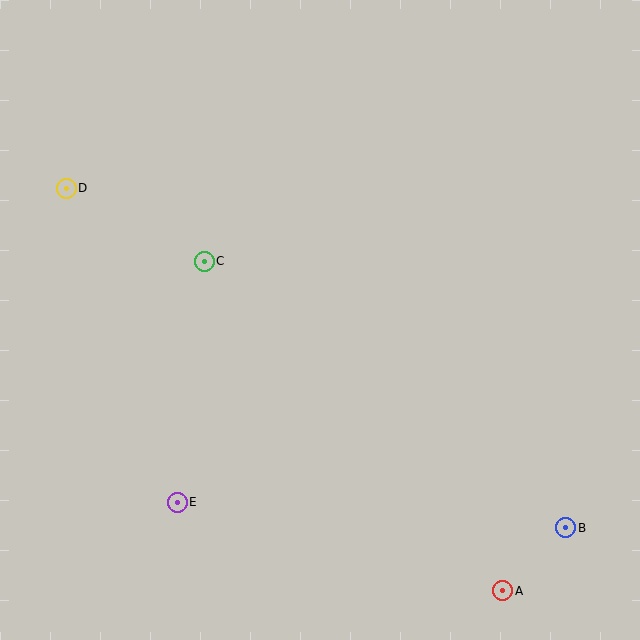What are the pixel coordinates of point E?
Point E is at (177, 502).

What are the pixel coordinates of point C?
Point C is at (204, 261).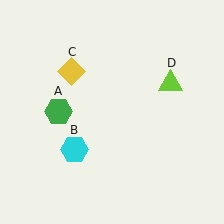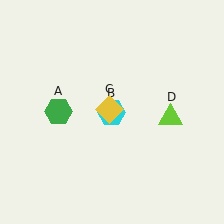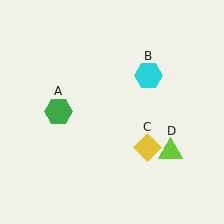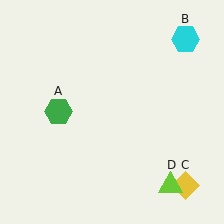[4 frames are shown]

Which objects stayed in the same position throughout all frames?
Green hexagon (object A) remained stationary.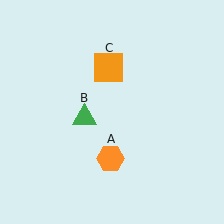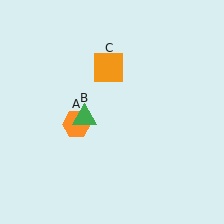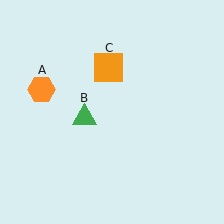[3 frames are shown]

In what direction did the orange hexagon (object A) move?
The orange hexagon (object A) moved up and to the left.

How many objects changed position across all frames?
1 object changed position: orange hexagon (object A).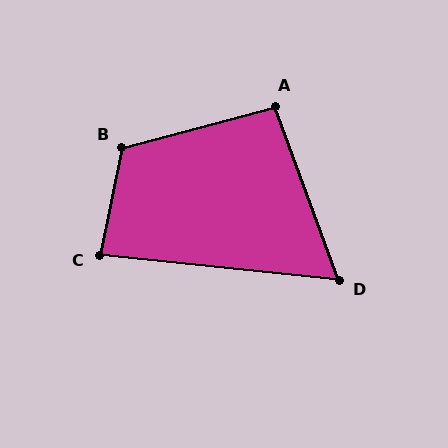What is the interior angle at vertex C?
Approximately 85 degrees (acute).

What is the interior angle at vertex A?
Approximately 95 degrees (obtuse).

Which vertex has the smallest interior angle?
D, at approximately 64 degrees.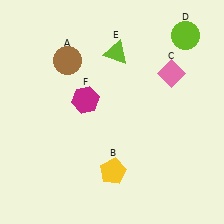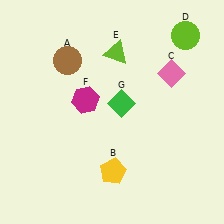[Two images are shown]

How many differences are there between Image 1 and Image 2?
There is 1 difference between the two images.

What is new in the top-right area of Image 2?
A green diamond (G) was added in the top-right area of Image 2.